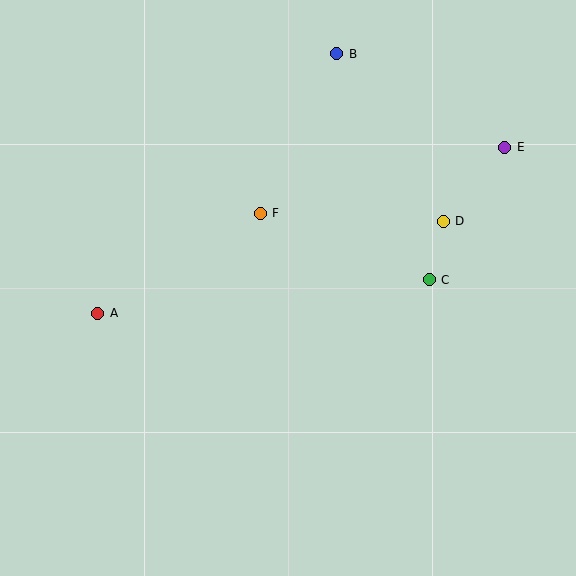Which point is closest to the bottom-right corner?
Point C is closest to the bottom-right corner.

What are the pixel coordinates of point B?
Point B is at (337, 54).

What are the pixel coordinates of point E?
Point E is at (505, 147).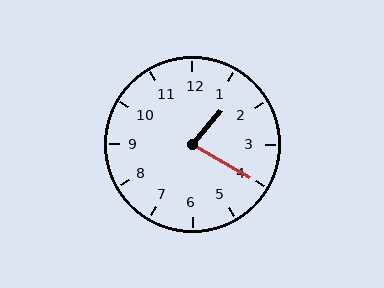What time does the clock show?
1:20.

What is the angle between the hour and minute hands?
Approximately 80 degrees.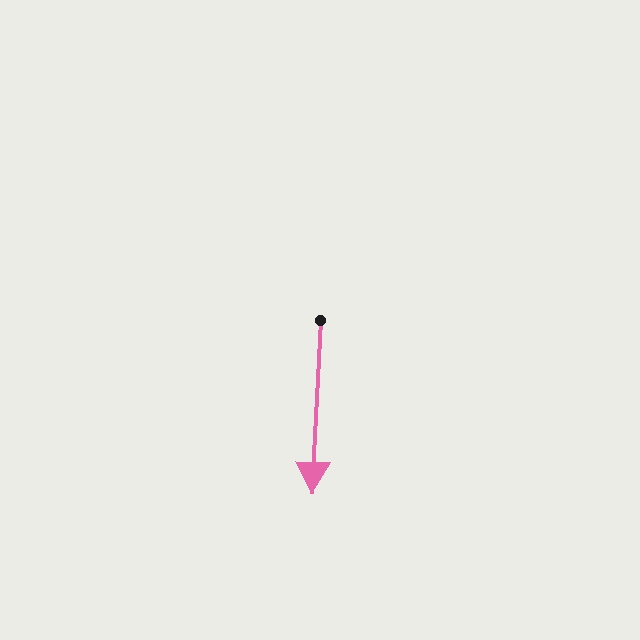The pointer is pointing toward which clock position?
Roughly 6 o'clock.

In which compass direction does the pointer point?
South.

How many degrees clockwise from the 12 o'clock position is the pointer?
Approximately 183 degrees.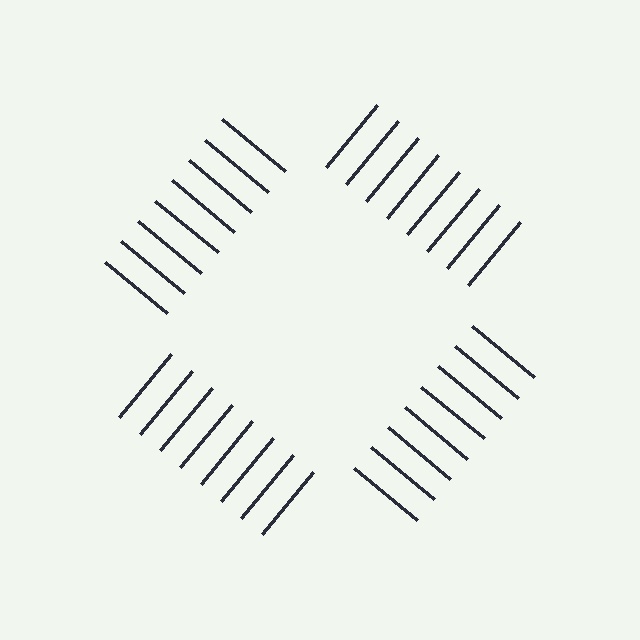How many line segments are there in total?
32 — 8 along each of the 4 edges.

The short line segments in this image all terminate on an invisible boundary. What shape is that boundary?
An illusory square — the line segments terminate on its edges but no continuous stroke is drawn.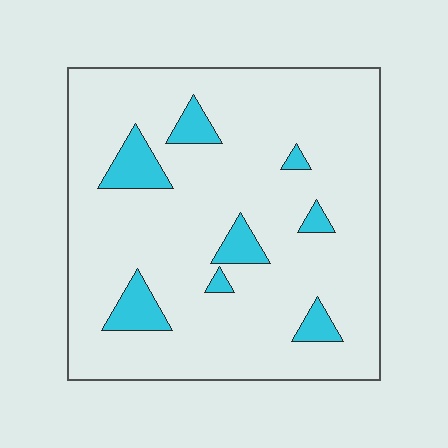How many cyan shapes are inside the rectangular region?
8.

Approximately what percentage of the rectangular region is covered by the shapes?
Approximately 10%.